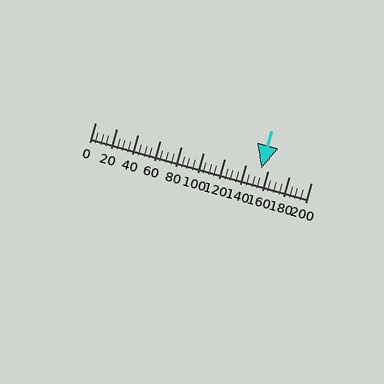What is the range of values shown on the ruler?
The ruler shows values from 0 to 200.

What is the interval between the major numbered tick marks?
The major tick marks are spaced 20 units apart.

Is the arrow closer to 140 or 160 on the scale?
The arrow is closer to 160.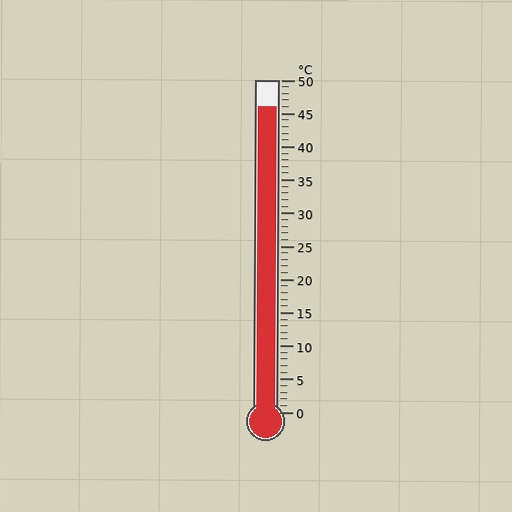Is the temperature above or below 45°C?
The temperature is above 45°C.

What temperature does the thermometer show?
The thermometer shows approximately 46°C.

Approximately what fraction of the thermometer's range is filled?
The thermometer is filled to approximately 90% of its range.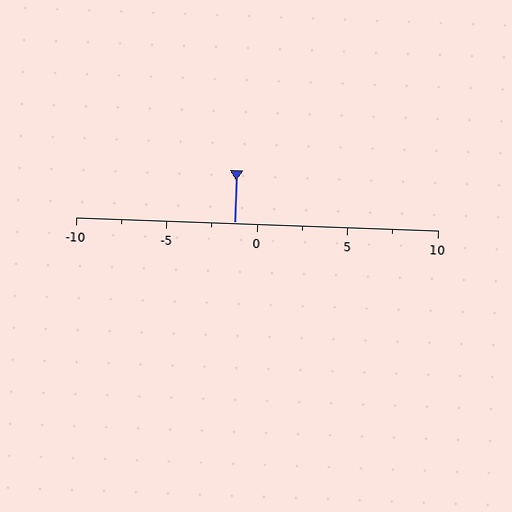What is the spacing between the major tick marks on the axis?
The major ticks are spaced 5 apart.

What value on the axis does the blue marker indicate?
The marker indicates approximately -1.2.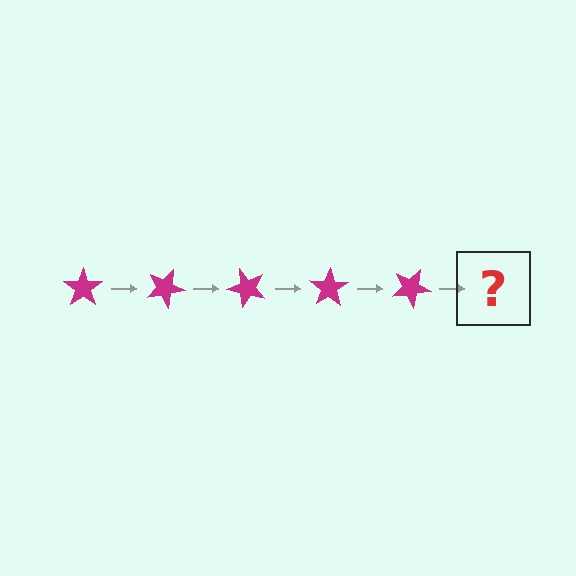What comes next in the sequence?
The next element should be a magenta star rotated 125 degrees.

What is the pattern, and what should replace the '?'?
The pattern is that the star rotates 25 degrees each step. The '?' should be a magenta star rotated 125 degrees.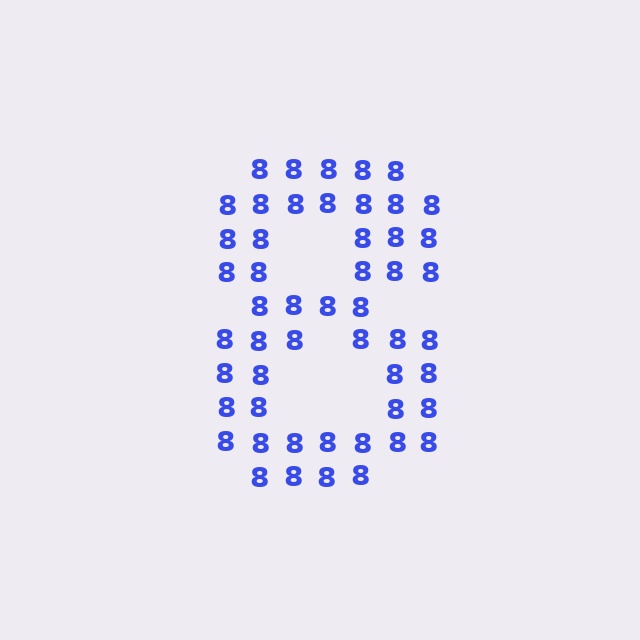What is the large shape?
The large shape is the digit 8.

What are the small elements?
The small elements are digit 8's.